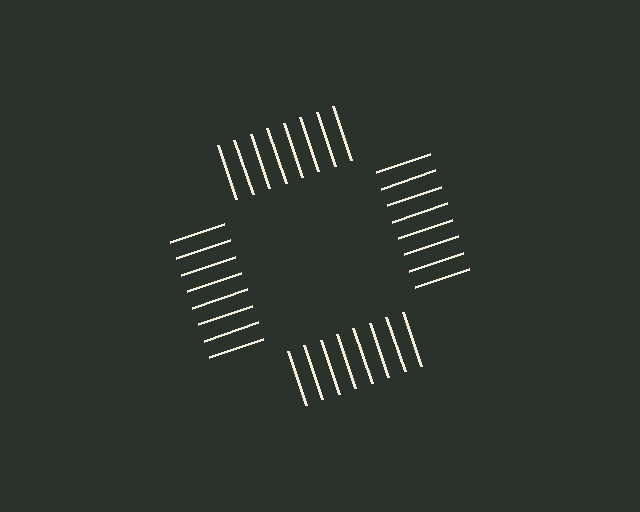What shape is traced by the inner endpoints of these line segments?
An illusory square — the line segments terminate on its edges but no continuous stroke is drawn.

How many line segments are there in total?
32 — 8 along each of the 4 edges.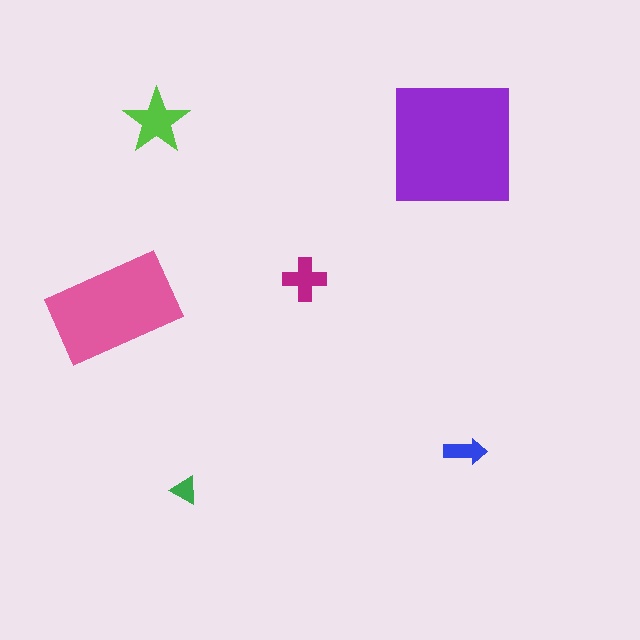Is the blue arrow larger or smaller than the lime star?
Smaller.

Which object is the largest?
The purple square.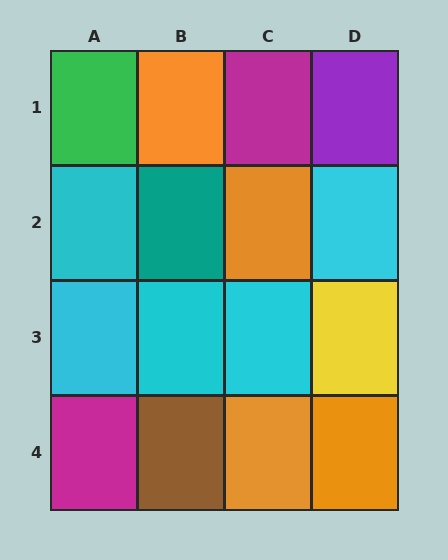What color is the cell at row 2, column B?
Teal.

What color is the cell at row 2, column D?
Cyan.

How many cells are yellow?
1 cell is yellow.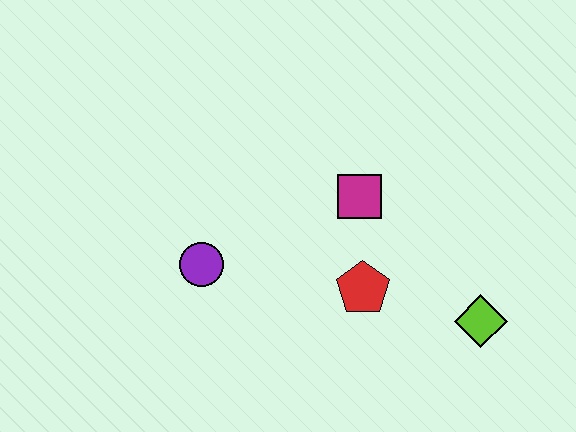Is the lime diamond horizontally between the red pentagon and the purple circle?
No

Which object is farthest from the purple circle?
The lime diamond is farthest from the purple circle.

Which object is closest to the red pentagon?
The magenta square is closest to the red pentagon.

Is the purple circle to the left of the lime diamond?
Yes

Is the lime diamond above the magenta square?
No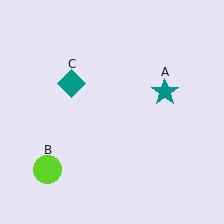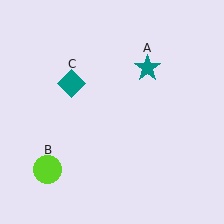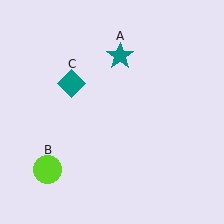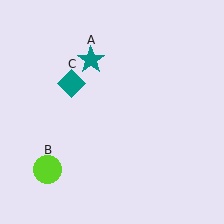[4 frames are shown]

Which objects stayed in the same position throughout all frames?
Lime circle (object B) and teal diamond (object C) remained stationary.